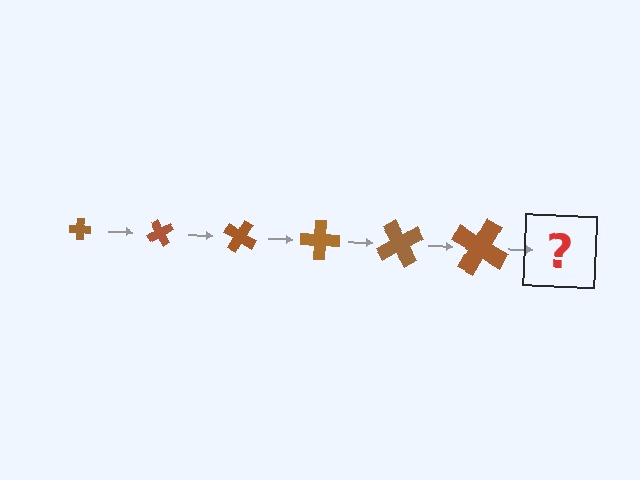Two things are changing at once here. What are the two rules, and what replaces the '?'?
The two rules are that the cross grows larger each step and it rotates 60 degrees each step. The '?' should be a cross, larger than the previous one and rotated 360 degrees from the start.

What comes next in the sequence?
The next element should be a cross, larger than the previous one and rotated 360 degrees from the start.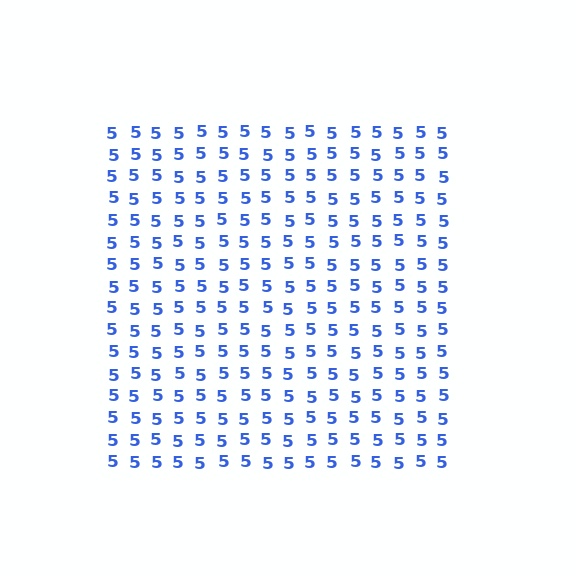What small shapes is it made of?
It is made of small digit 5's.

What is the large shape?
The large shape is a square.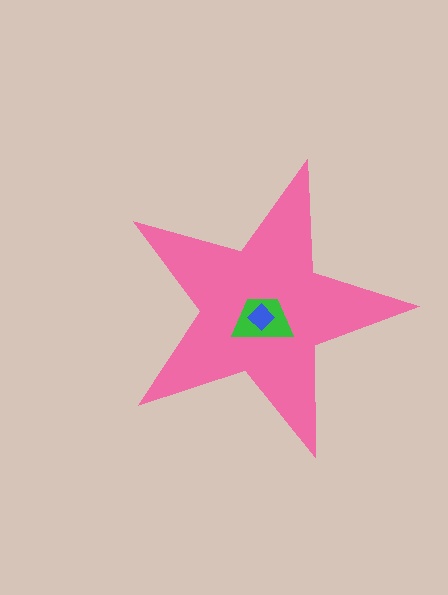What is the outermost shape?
The pink star.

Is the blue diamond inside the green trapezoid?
Yes.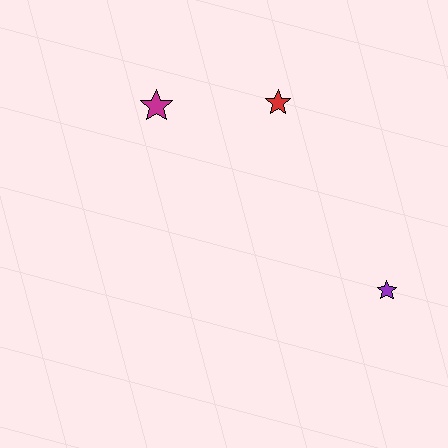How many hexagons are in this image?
There are no hexagons.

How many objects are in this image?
There are 3 objects.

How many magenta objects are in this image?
There is 1 magenta object.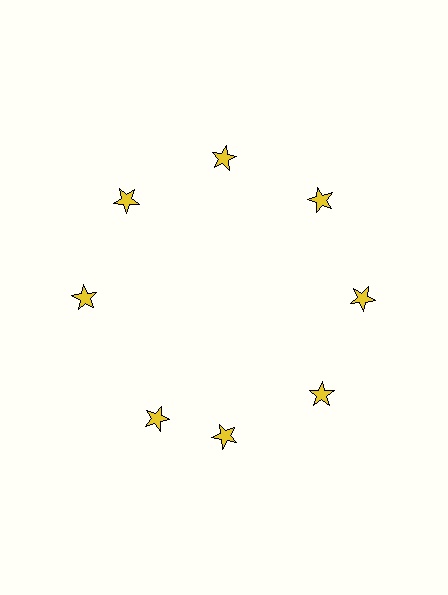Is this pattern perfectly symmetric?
No. The 8 yellow stars are arranged in a ring, but one element near the 8 o'clock position is rotated out of alignment along the ring, breaking the 8-fold rotational symmetry.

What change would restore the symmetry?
The symmetry would be restored by rotating it back into even spacing with its neighbors so that all 8 stars sit at equal angles and equal distance from the center.